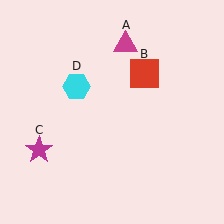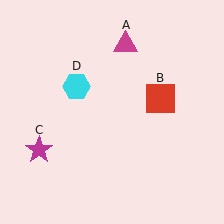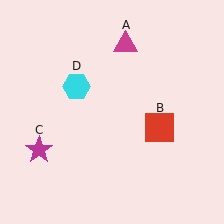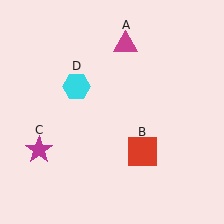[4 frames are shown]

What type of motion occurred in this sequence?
The red square (object B) rotated clockwise around the center of the scene.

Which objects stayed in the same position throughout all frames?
Magenta triangle (object A) and magenta star (object C) and cyan hexagon (object D) remained stationary.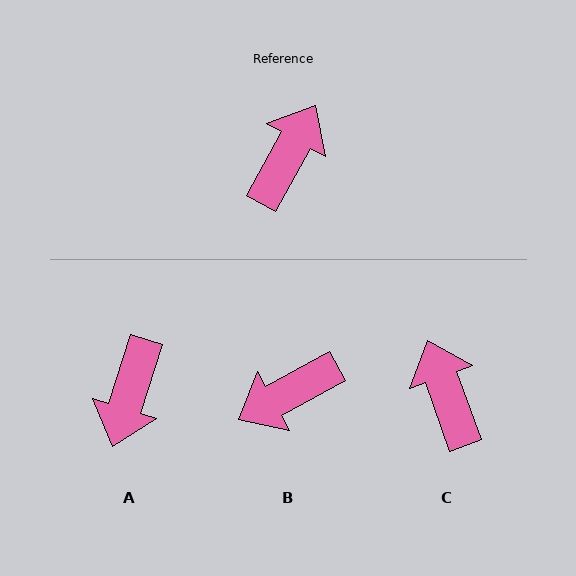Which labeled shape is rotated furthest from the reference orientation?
A, about 168 degrees away.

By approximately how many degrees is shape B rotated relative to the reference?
Approximately 148 degrees counter-clockwise.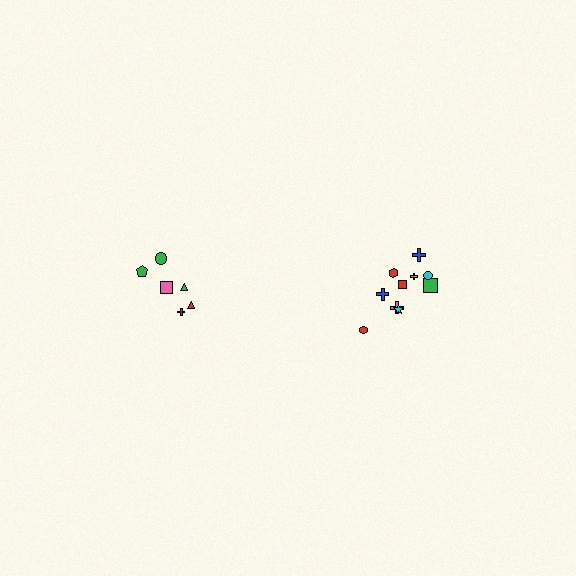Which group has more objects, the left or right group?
The right group.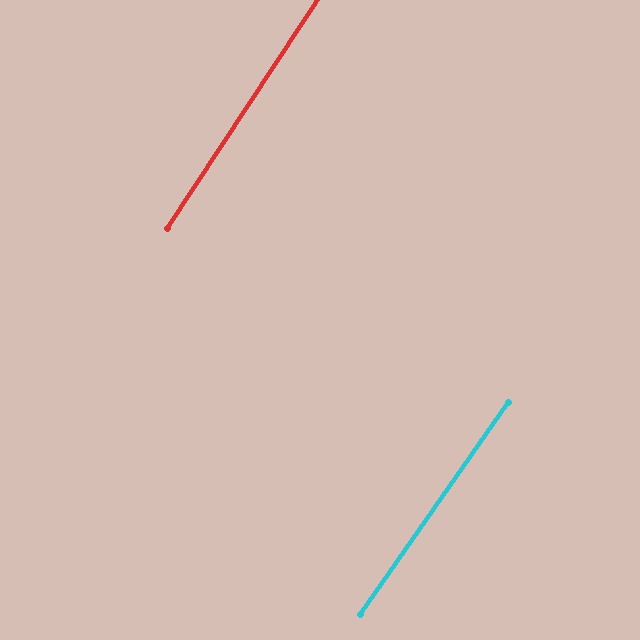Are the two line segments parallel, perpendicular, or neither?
Parallel — their directions differ by only 1.6°.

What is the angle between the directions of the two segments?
Approximately 2 degrees.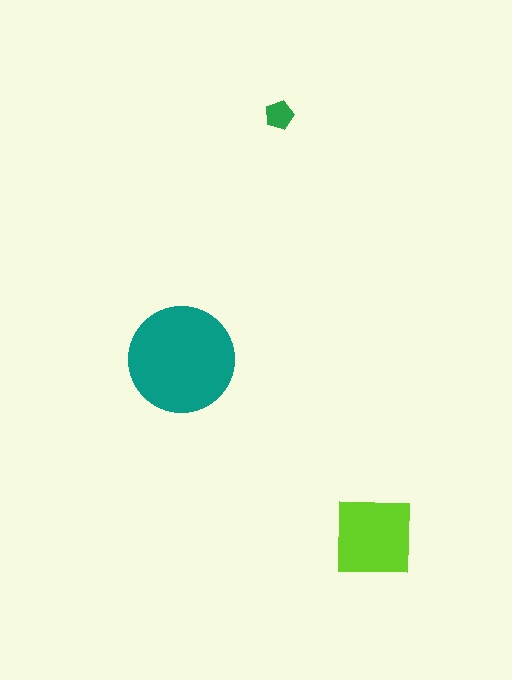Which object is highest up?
The green pentagon is topmost.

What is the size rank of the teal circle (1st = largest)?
1st.